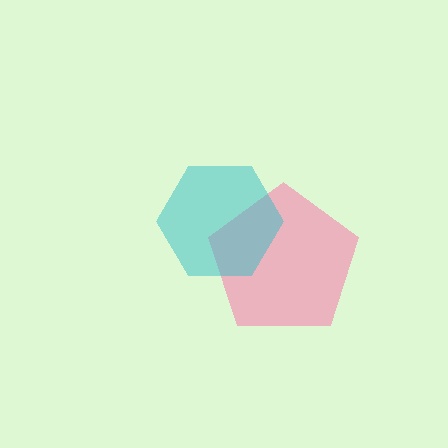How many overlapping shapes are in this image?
There are 2 overlapping shapes in the image.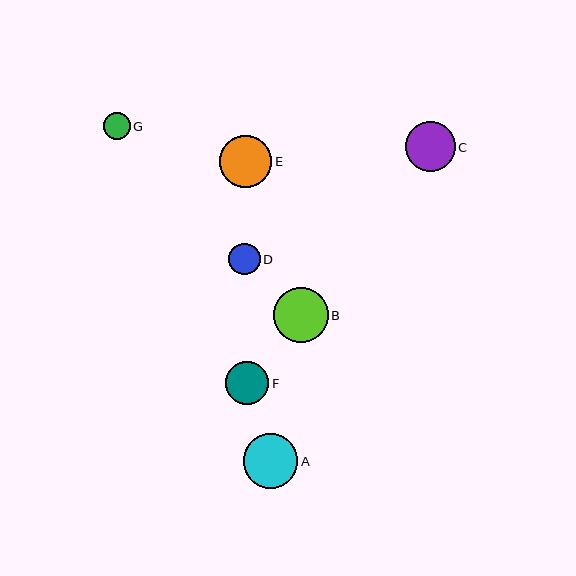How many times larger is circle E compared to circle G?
Circle E is approximately 2.0 times the size of circle G.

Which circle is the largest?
Circle B is the largest with a size of approximately 55 pixels.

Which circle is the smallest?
Circle G is the smallest with a size of approximately 27 pixels.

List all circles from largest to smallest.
From largest to smallest: B, A, E, C, F, D, G.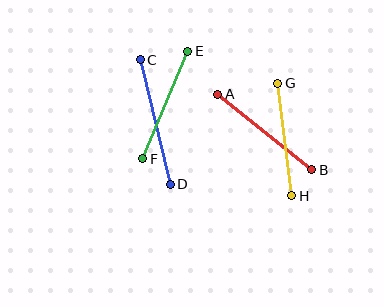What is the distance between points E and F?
The distance is approximately 116 pixels.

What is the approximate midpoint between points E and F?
The midpoint is at approximately (165, 105) pixels.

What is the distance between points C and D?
The distance is approximately 128 pixels.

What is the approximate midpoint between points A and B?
The midpoint is at approximately (265, 132) pixels.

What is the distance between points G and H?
The distance is approximately 113 pixels.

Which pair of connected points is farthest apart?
Points C and D are farthest apart.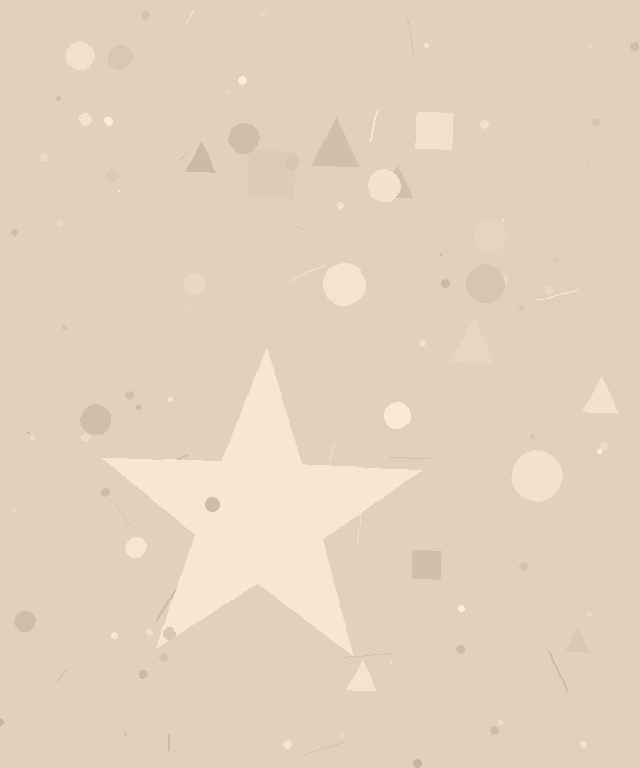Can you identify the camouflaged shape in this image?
The camouflaged shape is a star.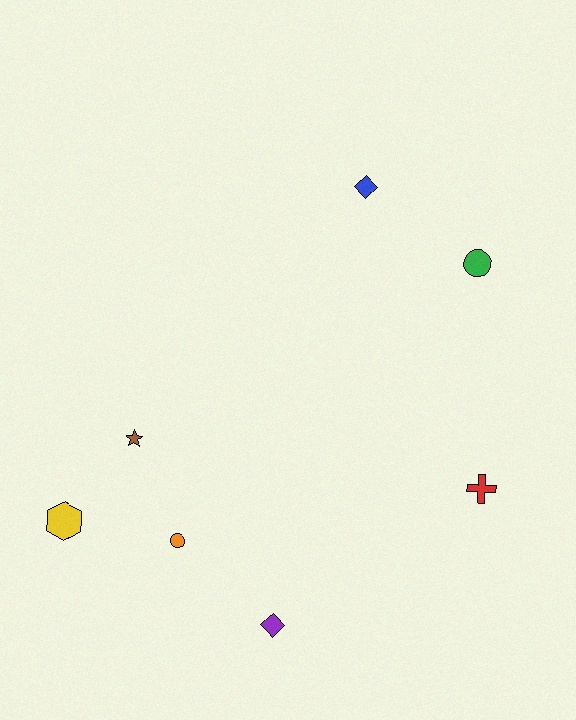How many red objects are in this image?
There is 1 red object.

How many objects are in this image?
There are 7 objects.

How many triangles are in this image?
There are no triangles.